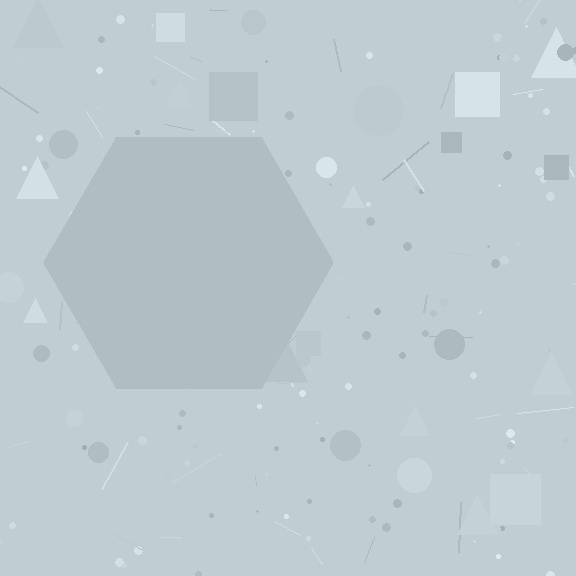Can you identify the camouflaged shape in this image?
The camouflaged shape is a hexagon.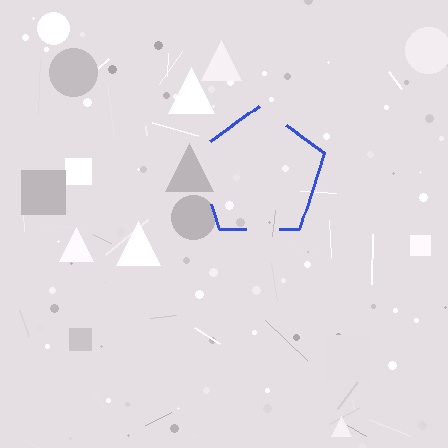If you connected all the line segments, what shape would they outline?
They would outline a pentagon.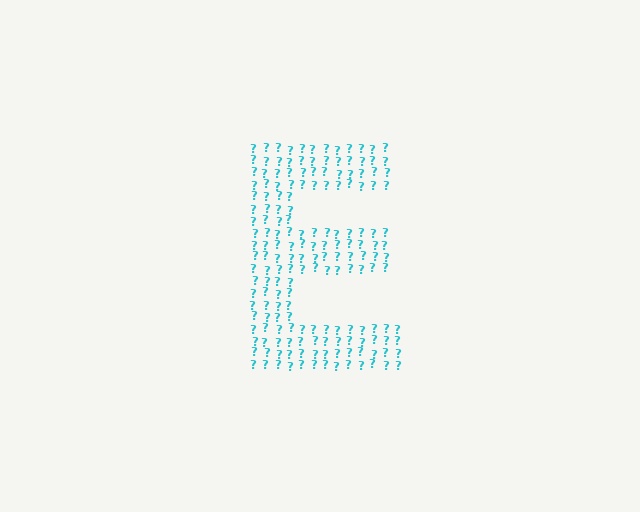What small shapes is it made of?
It is made of small question marks.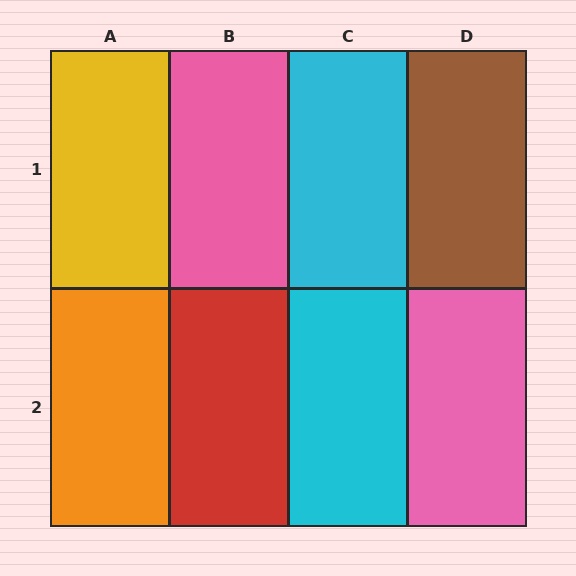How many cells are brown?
1 cell is brown.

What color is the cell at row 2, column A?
Orange.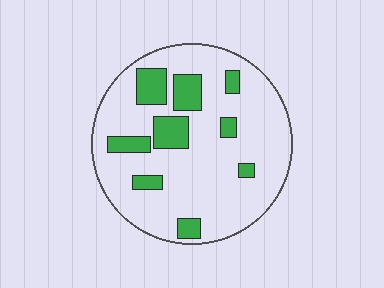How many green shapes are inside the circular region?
9.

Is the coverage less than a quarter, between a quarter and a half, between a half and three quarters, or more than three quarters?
Less than a quarter.